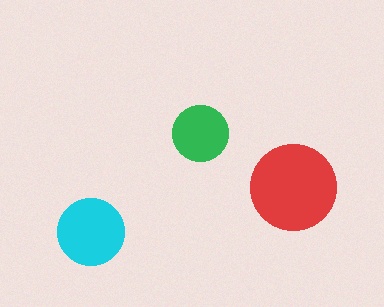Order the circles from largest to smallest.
the red one, the cyan one, the green one.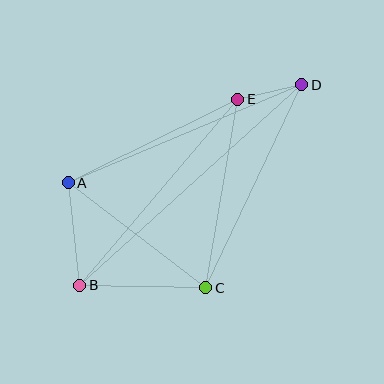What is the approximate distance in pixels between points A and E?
The distance between A and E is approximately 189 pixels.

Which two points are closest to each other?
Points D and E are closest to each other.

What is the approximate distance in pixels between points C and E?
The distance between C and E is approximately 191 pixels.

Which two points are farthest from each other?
Points B and D are farthest from each other.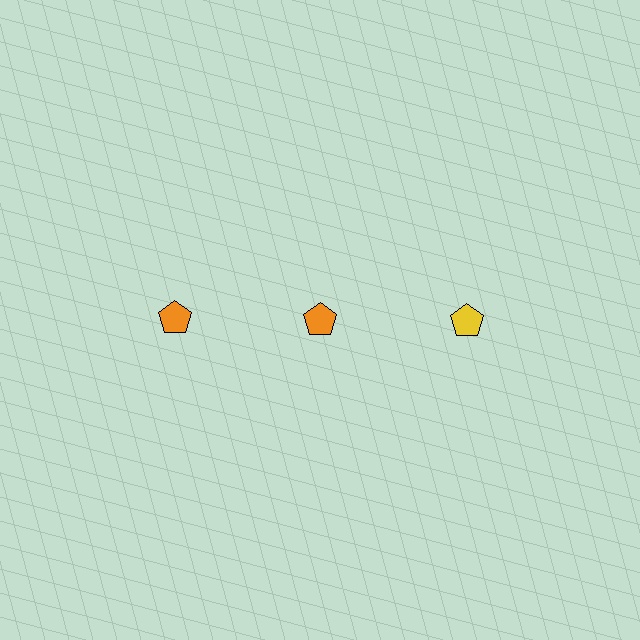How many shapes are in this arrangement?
There are 3 shapes arranged in a grid pattern.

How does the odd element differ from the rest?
It has a different color: yellow instead of orange.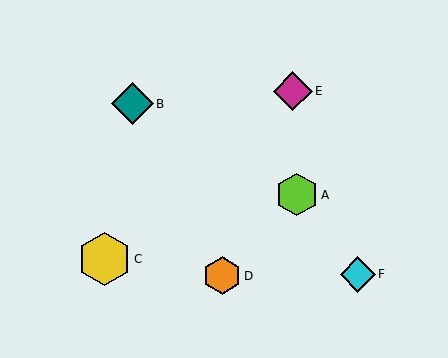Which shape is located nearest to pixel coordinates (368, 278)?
The cyan diamond (labeled F) at (358, 274) is nearest to that location.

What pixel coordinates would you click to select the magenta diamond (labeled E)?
Click at (293, 91) to select the magenta diamond E.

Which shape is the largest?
The yellow hexagon (labeled C) is the largest.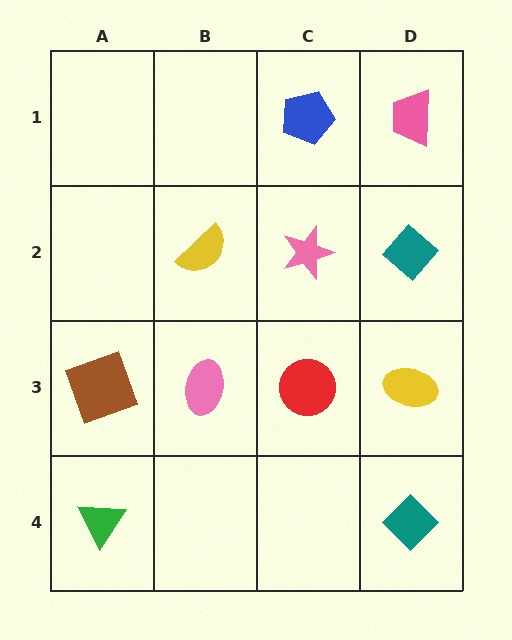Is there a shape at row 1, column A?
No, that cell is empty.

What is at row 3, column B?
A pink ellipse.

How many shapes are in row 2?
3 shapes.